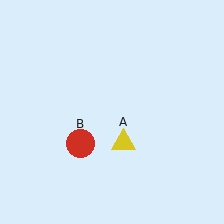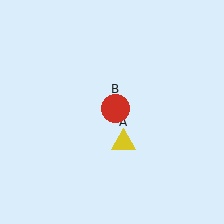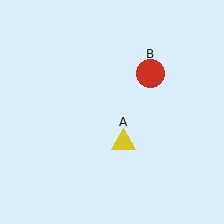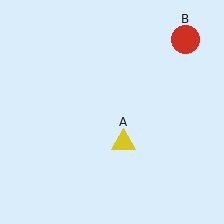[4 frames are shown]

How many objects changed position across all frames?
1 object changed position: red circle (object B).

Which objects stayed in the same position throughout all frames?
Yellow triangle (object A) remained stationary.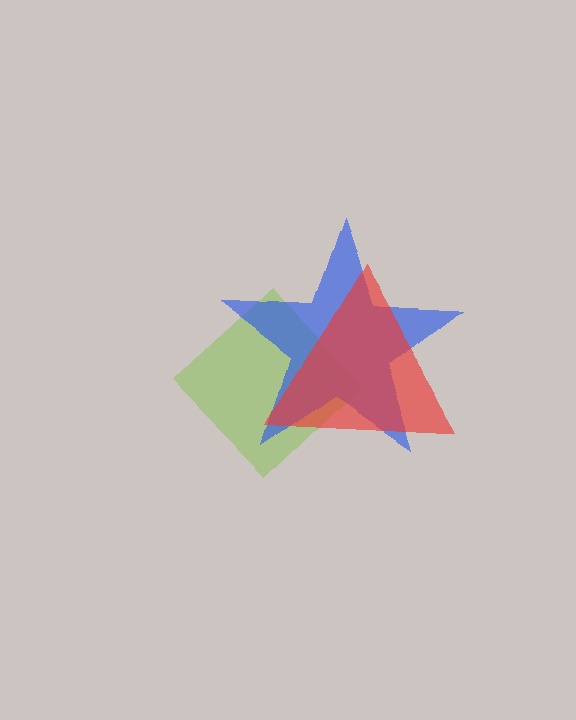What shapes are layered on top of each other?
The layered shapes are: a lime diamond, a blue star, a red triangle.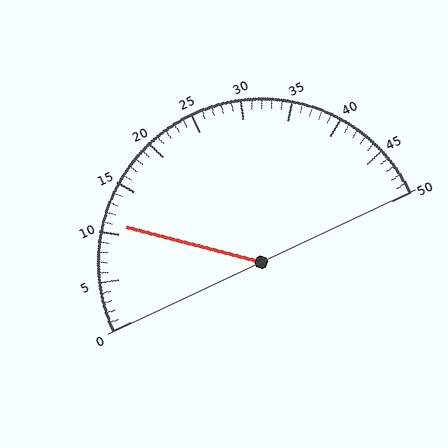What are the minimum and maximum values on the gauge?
The gauge ranges from 0 to 50.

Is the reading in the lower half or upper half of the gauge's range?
The reading is in the lower half of the range (0 to 50).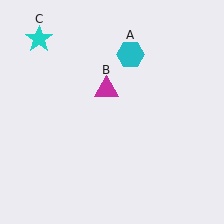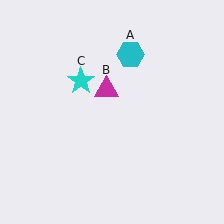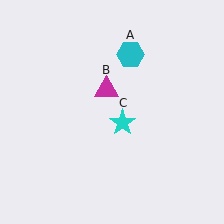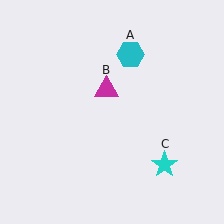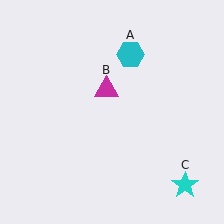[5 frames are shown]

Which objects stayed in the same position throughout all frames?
Cyan hexagon (object A) and magenta triangle (object B) remained stationary.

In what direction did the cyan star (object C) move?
The cyan star (object C) moved down and to the right.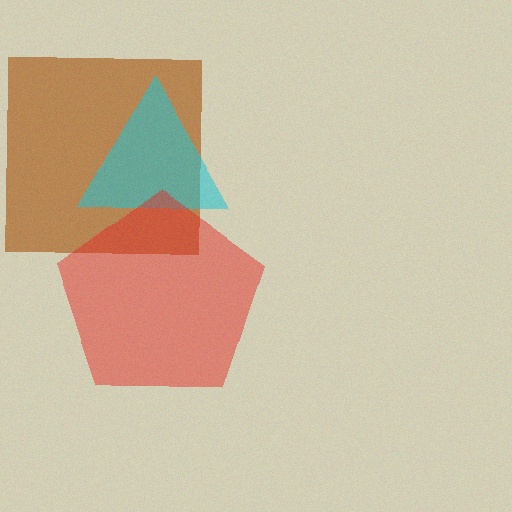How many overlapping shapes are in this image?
There are 3 overlapping shapes in the image.